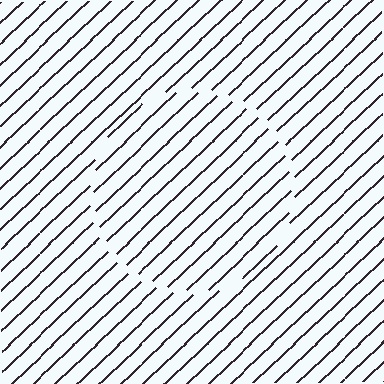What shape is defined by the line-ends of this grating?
An illusory circle. The interior of the shape contains the same grating, shifted by half a period — the contour is defined by the phase discontinuity where line-ends from the inner and outer gratings abut.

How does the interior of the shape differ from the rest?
The interior of the shape contains the same grating, shifted by half a period — the contour is defined by the phase discontinuity where line-ends from the inner and outer gratings abut.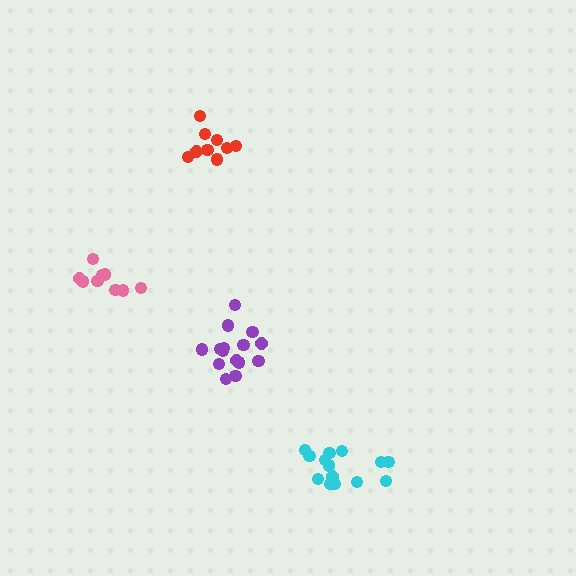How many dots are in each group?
Group 1: 9 dots, Group 2: 14 dots, Group 3: 15 dots, Group 4: 9 dots (47 total).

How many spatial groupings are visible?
There are 4 spatial groupings.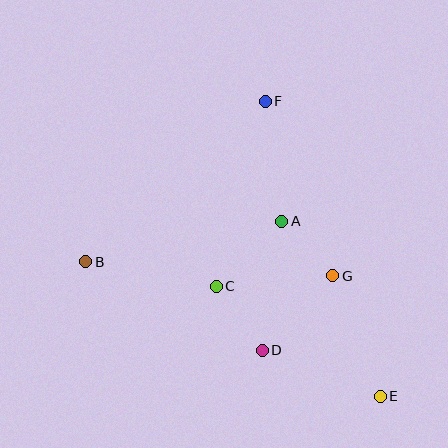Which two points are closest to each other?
Points A and G are closest to each other.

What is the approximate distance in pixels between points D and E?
The distance between D and E is approximately 127 pixels.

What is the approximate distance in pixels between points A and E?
The distance between A and E is approximately 201 pixels.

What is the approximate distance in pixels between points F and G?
The distance between F and G is approximately 187 pixels.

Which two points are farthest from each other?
Points B and E are farthest from each other.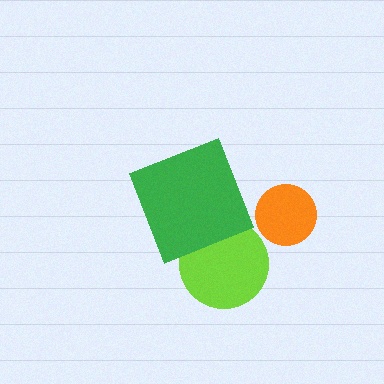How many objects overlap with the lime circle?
1 object overlaps with the lime circle.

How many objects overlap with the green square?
1 object overlaps with the green square.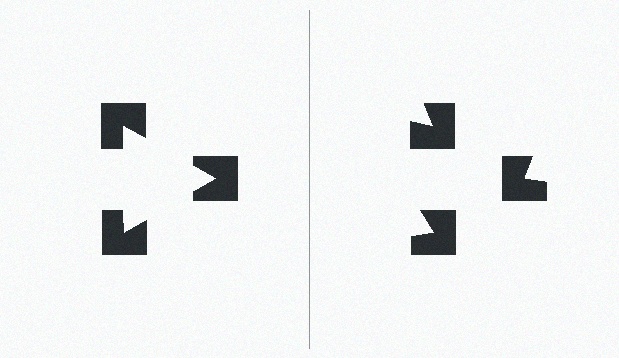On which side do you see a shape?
An illusory triangle appears on the left side. On the right side the wedge cuts are rotated, so no coherent shape forms.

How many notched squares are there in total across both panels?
6 — 3 on each side.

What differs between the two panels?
The notched squares are positioned identically on both sides; only the wedge orientations differ. On the left they align to a triangle; on the right they are misaligned.